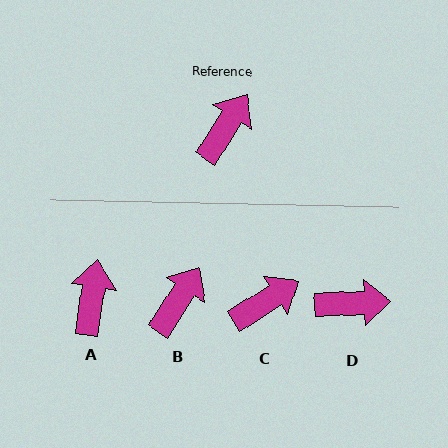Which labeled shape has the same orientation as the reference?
B.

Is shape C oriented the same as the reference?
No, it is off by about 25 degrees.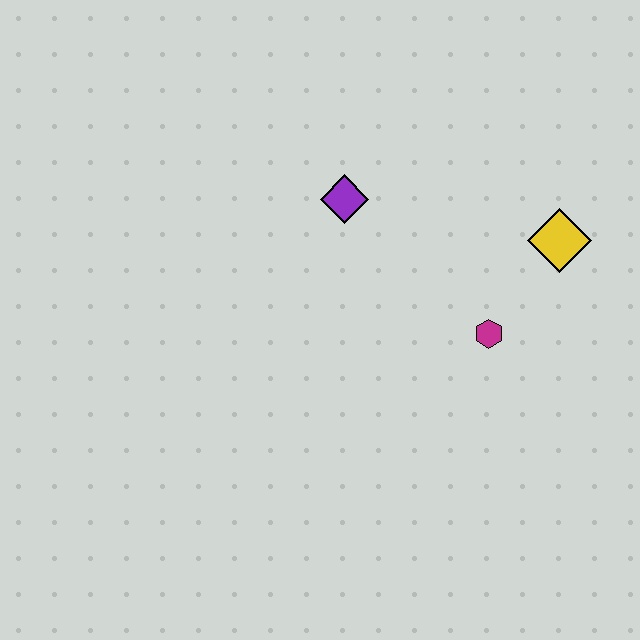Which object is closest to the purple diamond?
The magenta hexagon is closest to the purple diamond.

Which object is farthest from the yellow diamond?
The purple diamond is farthest from the yellow diamond.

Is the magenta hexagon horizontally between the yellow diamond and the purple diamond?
Yes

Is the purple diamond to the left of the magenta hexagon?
Yes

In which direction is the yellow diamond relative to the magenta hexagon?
The yellow diamond is above the magenta hexagon.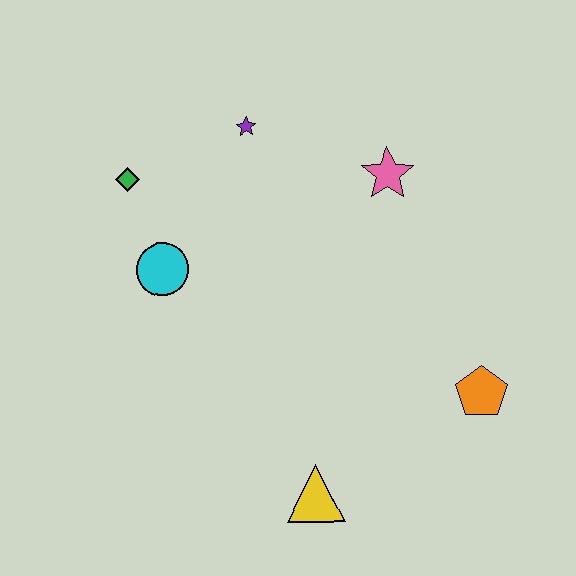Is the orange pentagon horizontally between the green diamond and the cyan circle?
No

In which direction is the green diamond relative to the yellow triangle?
The green diamond is above the yellow triangle.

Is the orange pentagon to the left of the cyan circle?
No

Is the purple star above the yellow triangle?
Yes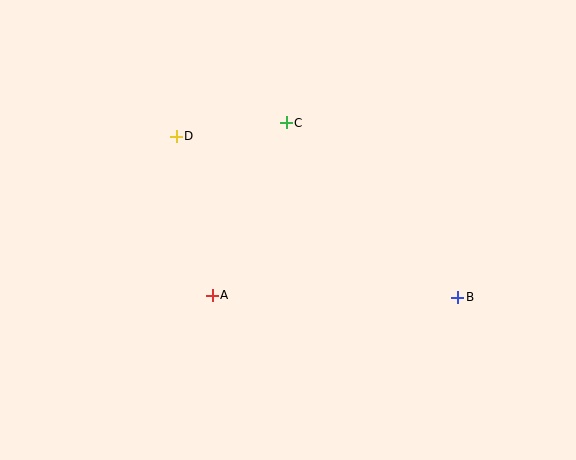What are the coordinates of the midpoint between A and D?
The midpoint between A and D is at (194, 216).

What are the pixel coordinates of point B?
Point B is at (458, 297).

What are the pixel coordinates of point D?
Point D is at (176, 136).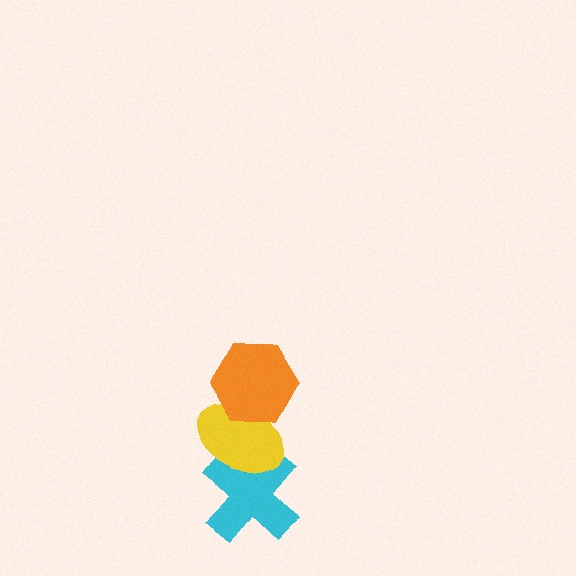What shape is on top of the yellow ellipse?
The orange hexagon is on top of the yellow ellipse.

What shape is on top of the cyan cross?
The yellow ellipse is on top of the cyan cross.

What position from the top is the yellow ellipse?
The yellow ellipse is 2nd from the top.